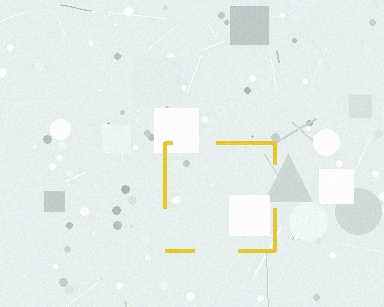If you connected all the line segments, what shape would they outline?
They would outline a square.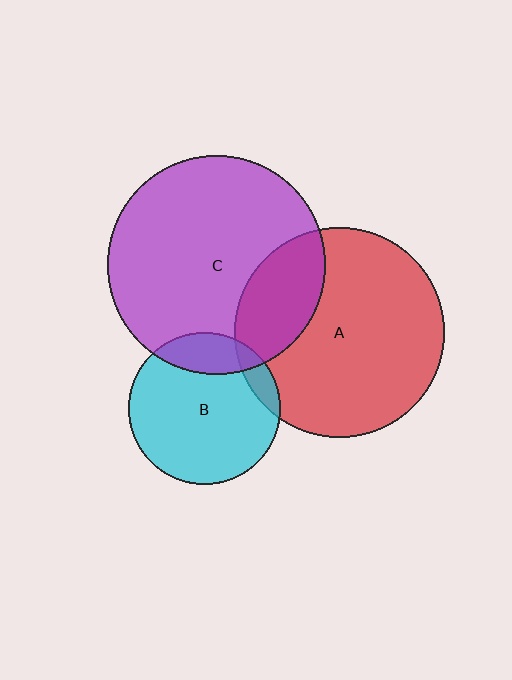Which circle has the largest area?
Circle C (purple).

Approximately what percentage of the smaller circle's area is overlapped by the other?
Approximately 15%.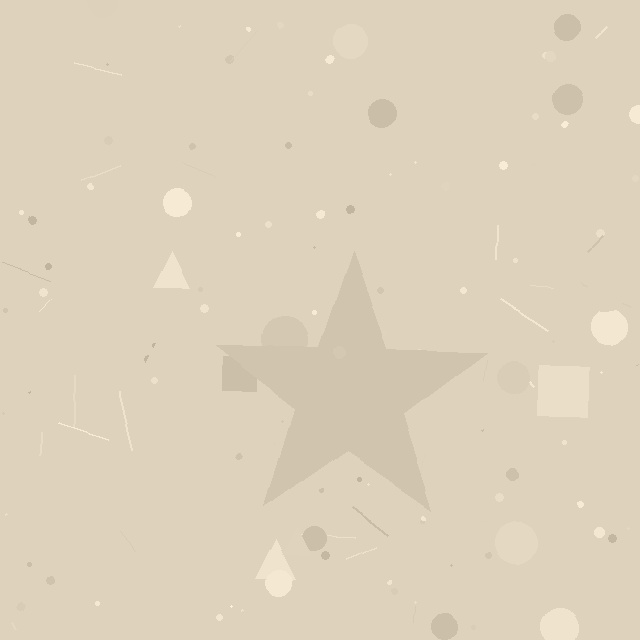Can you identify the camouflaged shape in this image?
The camouflaged shape is a star.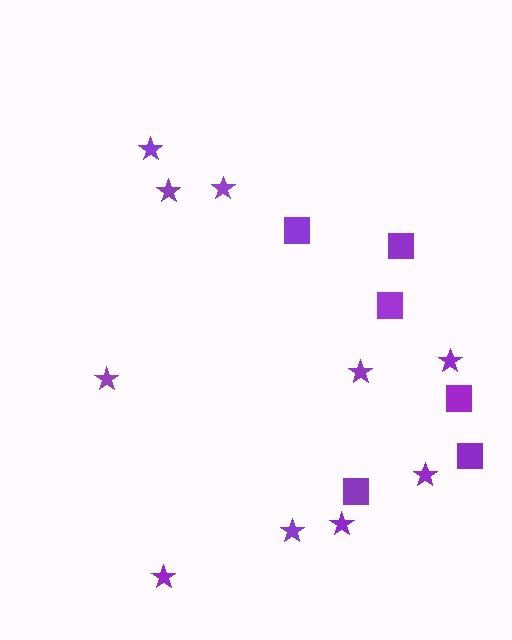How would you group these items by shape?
There are 2 groups: one group of squares (6) and one group of stars (10).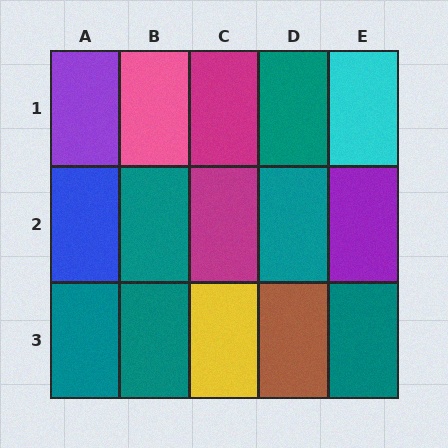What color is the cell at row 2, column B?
Teal.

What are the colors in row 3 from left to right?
Teal, teal, yellow, brown, teal.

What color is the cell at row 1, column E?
Cyan.